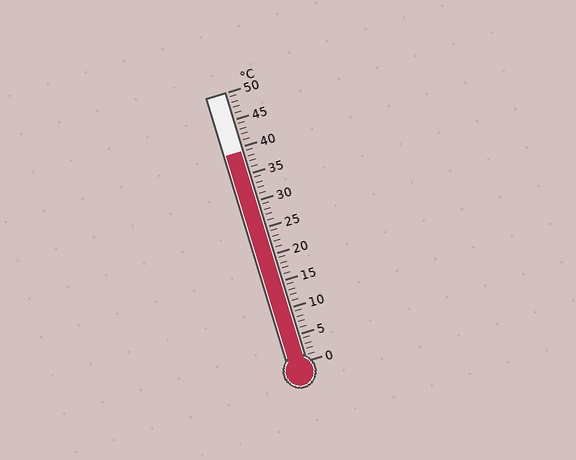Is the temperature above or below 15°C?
The temperature is above 15°C.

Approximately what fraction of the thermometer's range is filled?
The thermometer is filled to approximately 80% of its range.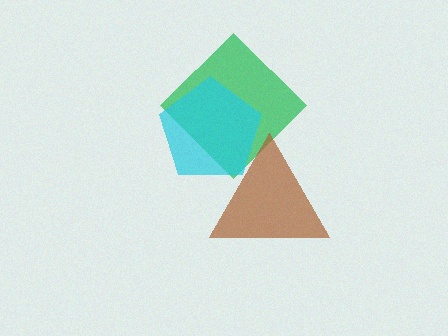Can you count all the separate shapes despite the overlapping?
Yes, there are 3 separate shapes.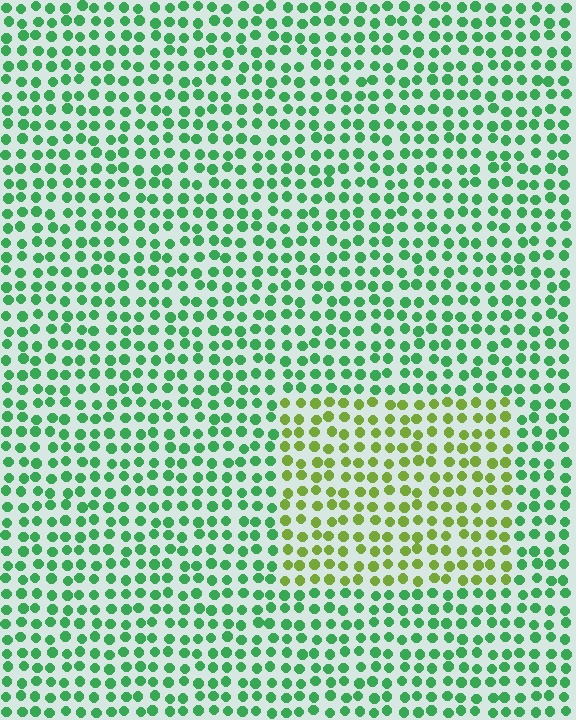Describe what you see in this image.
The image is filled with small green elements in a uniform arrangement. A rectangle-shaped region is visible where the elements are tinted to a slightly different hue, forming a subtle color boundary.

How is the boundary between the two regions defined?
The boundary is defined purely by a slight shift in hue (about 48 degrees). Spacing, size, and orientation are identical on both sides.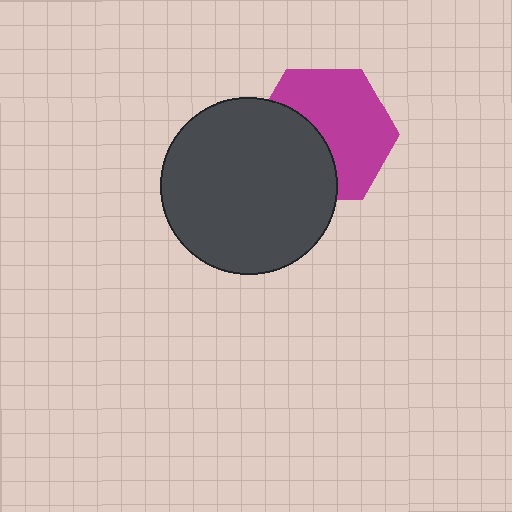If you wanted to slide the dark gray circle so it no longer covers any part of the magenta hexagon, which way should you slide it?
Slide it toward the lower-left — that is the most direct way to separate the two shapes.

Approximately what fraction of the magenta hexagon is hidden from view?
Roughly 39% of the magenta hexagon is hidden behind the dark gray circle.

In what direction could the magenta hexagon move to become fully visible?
The magenta hexagon could move toward the upper-right. That would shift it out from behind the dark gray circle entirely.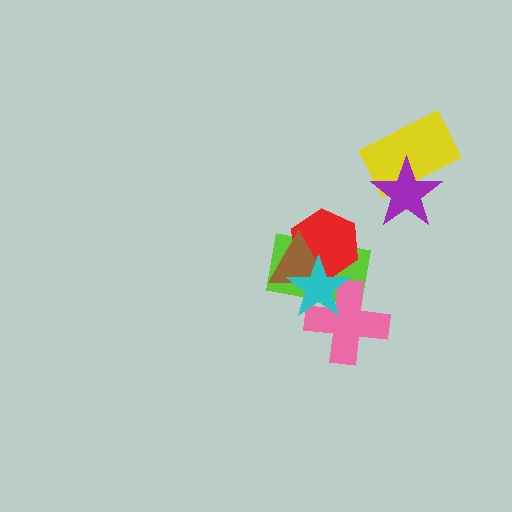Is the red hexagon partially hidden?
Yes, it is partially covered by another shape.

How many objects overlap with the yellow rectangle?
1 object overlaps with the yellow rectangle.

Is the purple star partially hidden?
No, no other shape covers it.